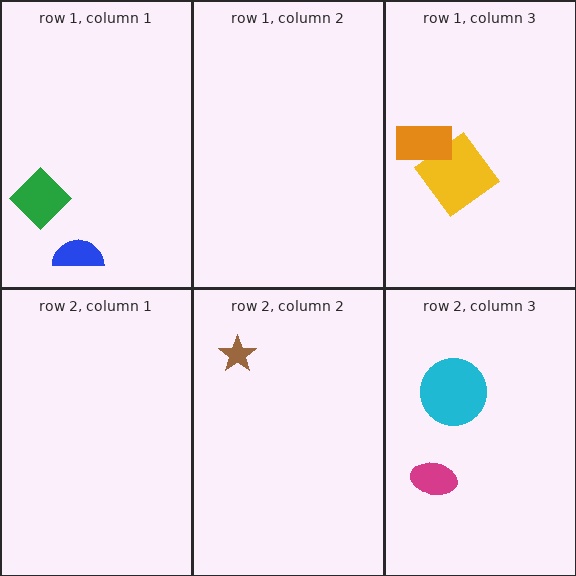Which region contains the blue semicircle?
The row 1, column 1 region.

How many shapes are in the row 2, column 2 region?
1.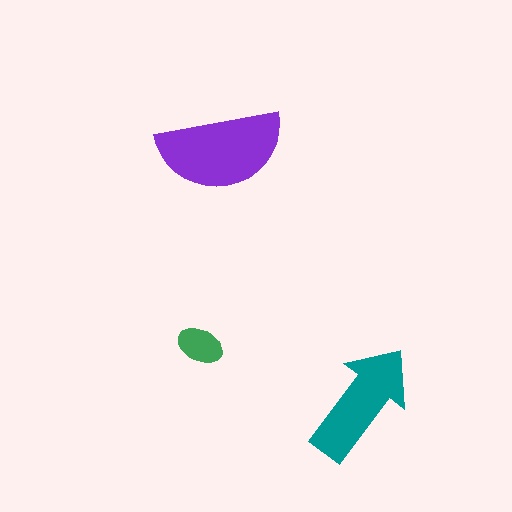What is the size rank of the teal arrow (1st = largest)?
2nd.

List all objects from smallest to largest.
The green ellipse, the teal arrow, the purple semicircle.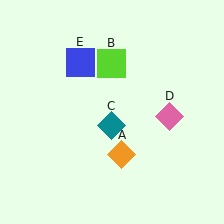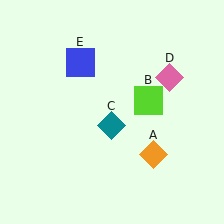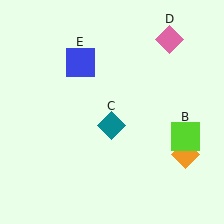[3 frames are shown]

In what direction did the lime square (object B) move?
The lime square (object B) moved down and to the right.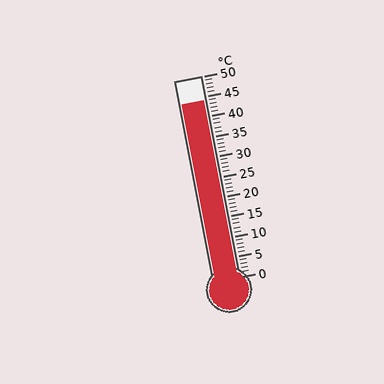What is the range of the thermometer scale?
The thermometer scale ranges from 0°C to 50°C.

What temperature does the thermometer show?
The thermometer shows approximately 44°C.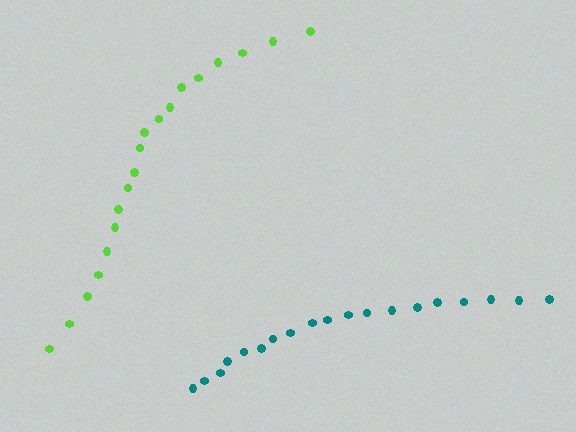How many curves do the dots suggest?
There are 2 distinct paths.